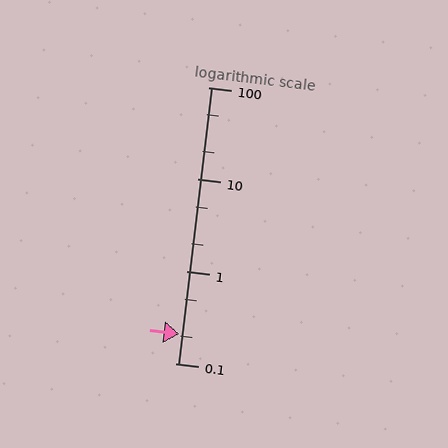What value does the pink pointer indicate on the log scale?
The pointer indicates approximately 0.21.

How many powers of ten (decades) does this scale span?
The scale spans 3 decades, from 0.1 to 100.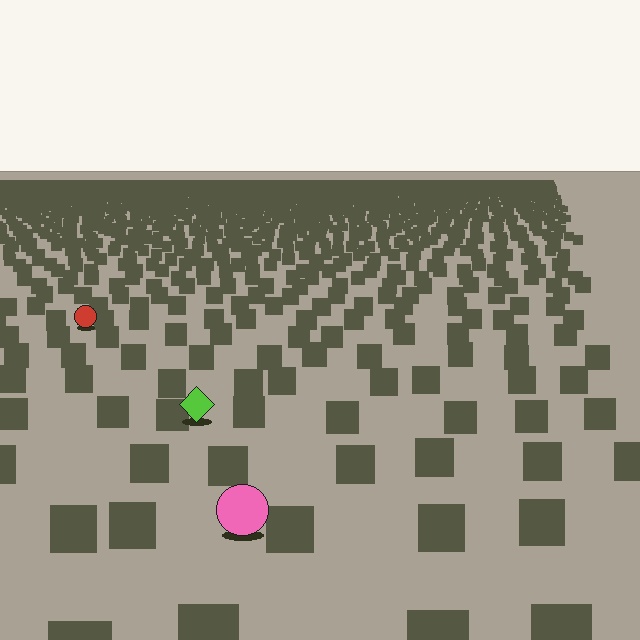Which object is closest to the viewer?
The pink circle is closest. The texture marks near it are larger and more spread out.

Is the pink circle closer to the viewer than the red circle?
Yes. The pink circle is closer — you can tell from the texture gradient: the ground texture is coarser near it.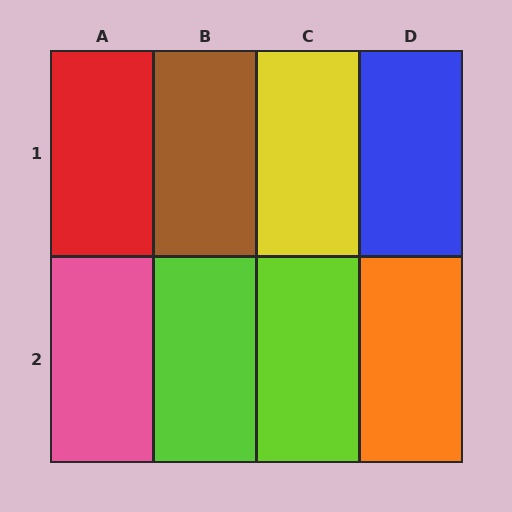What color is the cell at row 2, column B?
Lime.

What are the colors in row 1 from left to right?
Red, brown, yellow, blue.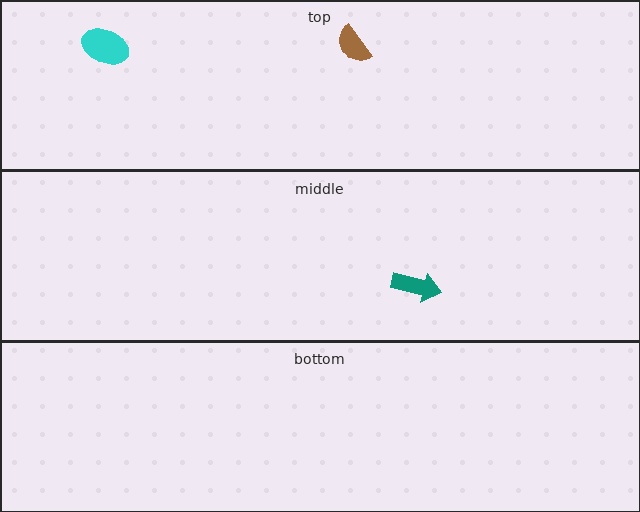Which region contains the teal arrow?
The middle region.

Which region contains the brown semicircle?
The top region.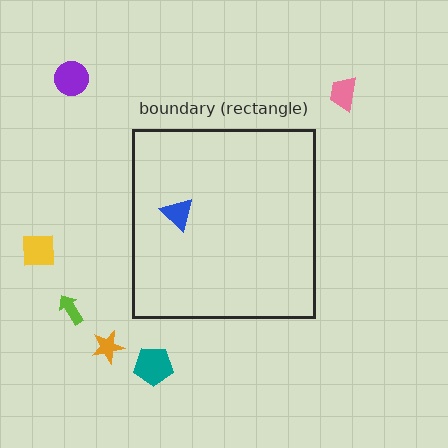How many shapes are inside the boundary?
1 inside, 6 outside.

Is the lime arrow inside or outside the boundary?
Outside.